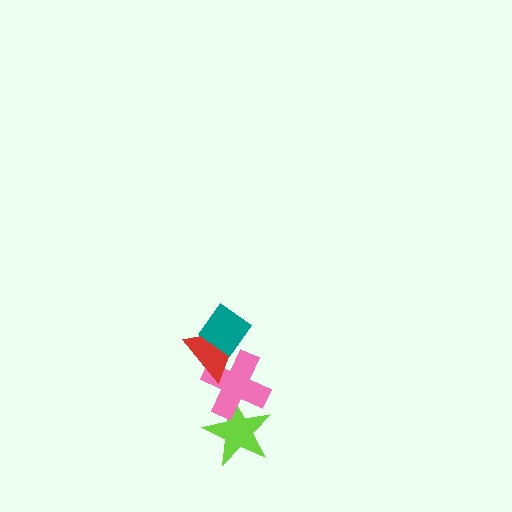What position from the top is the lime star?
The lime star is 4th from the top.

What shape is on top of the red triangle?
The teal diamond is on top of the red triangle.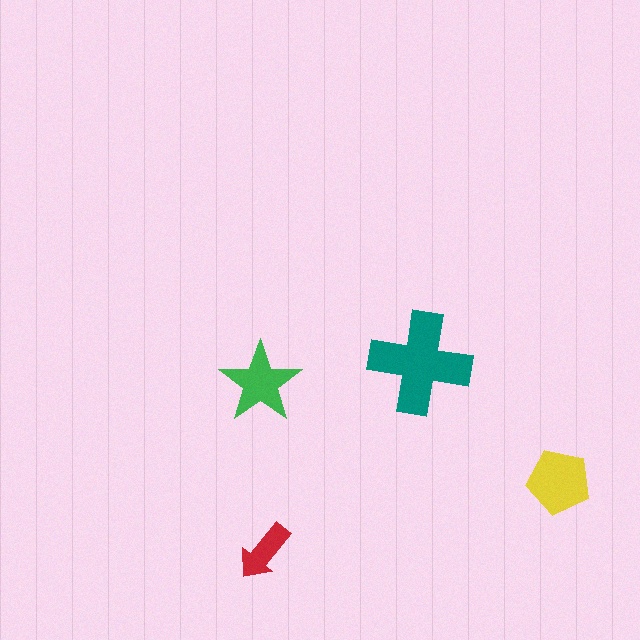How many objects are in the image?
There are 4 objects in the image.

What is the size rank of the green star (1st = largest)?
3rd.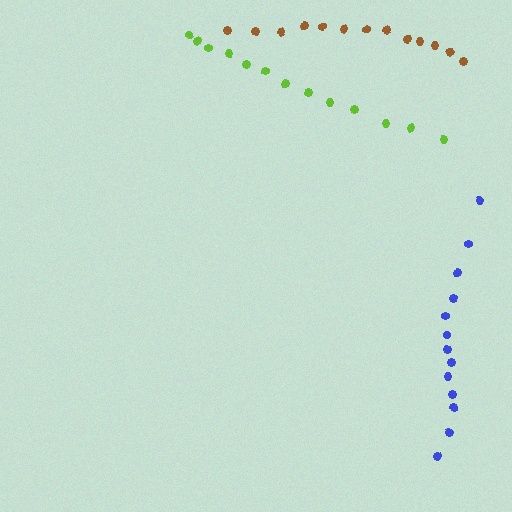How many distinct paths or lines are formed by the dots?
There are 3 distinct paths.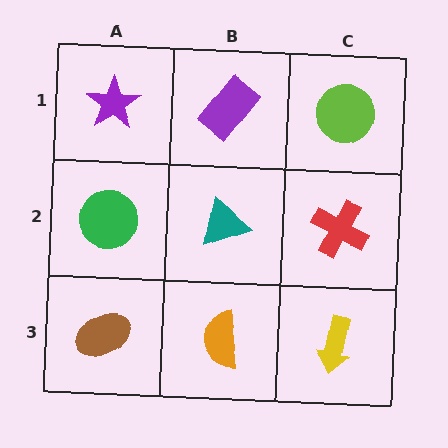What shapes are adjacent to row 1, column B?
A teal triangle (row 2, column B), a purple star (row 1, column A), a lime circle (row 1, column C).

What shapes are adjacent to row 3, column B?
A teal triangle (row 2, column B), a brown ellipse (row 3, column A), a yellow arrow (row 3, column C).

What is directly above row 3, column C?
A red cross.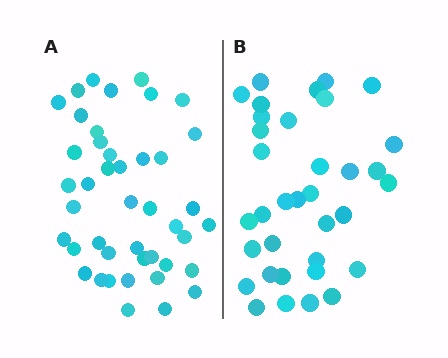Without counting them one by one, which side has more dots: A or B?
Region A (the left region) has more dots.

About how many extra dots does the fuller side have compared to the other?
Region A has roughly 8 or so more dots than region B.